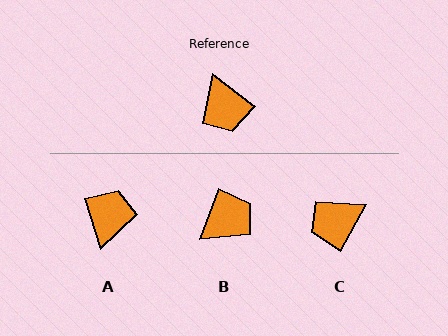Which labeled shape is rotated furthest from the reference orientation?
A, about 145 degrees away.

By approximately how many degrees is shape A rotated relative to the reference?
Approximately 145 degrees counter-clockwise.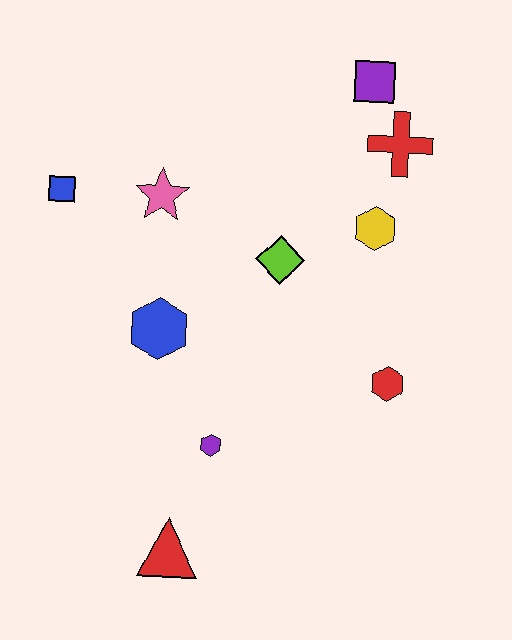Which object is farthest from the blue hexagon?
The purple square is farthest from the blue hexagon.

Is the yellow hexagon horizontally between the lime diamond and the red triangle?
No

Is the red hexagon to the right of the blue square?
Yes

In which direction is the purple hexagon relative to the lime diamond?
The purple hexagon is below the lime diamond.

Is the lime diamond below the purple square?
Yes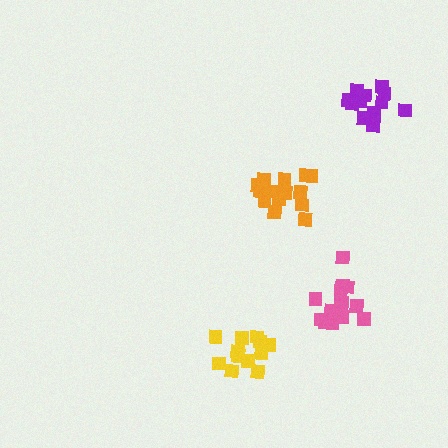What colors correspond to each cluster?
The clusters are colored: orange, pink, yellow, purple.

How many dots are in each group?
Group 1: 15 dots, Group 2: 14 dots, Group 3: 12 dots, Group 4: 12 dots (53 total).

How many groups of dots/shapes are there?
There are 4 groups.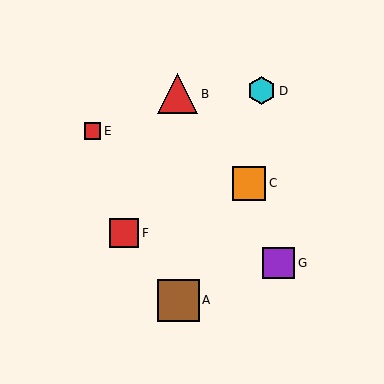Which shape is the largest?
The brown square (labeled A) is the largest.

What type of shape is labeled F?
Shape F is a red square.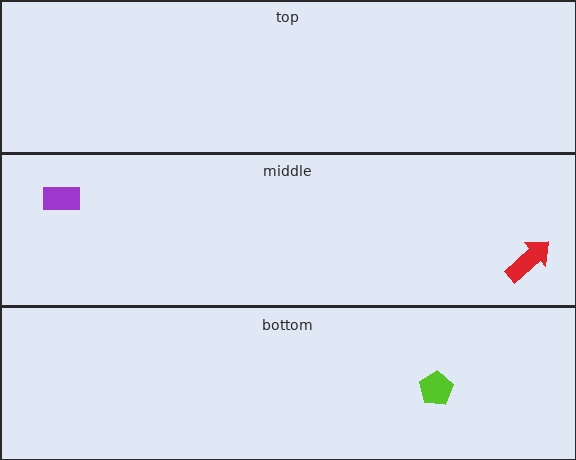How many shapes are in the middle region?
2.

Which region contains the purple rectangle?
The middle region.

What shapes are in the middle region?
The purple rectangle, the red arrow.